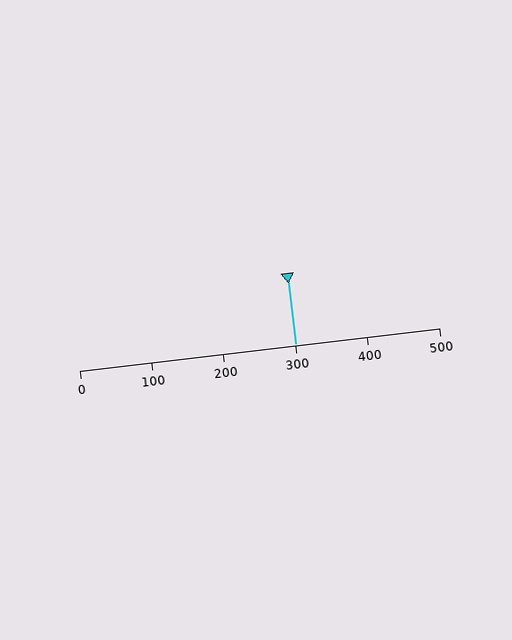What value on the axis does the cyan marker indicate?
The marker indicates approximately 300.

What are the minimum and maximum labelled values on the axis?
The axis runs from 0 to 500.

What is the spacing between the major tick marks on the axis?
The major ticks are spaced 100 apart.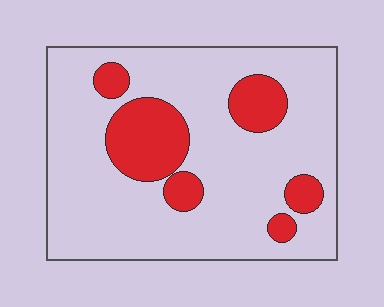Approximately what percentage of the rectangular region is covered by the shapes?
Approximately 20%.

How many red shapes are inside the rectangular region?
6.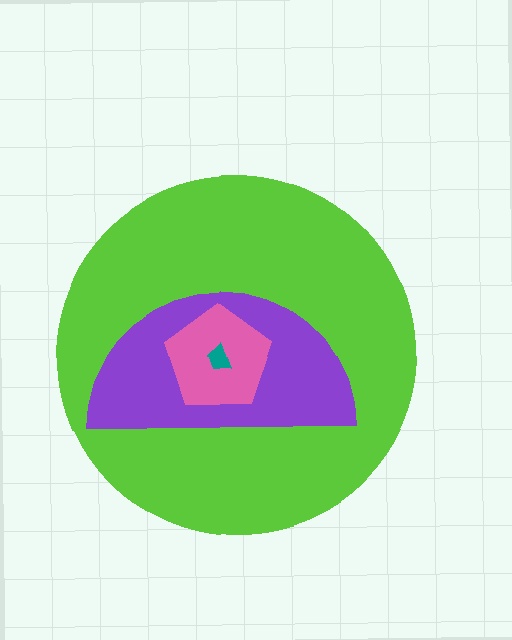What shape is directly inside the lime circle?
The purple semicircle.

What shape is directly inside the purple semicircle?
The pink pentagon.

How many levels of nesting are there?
4.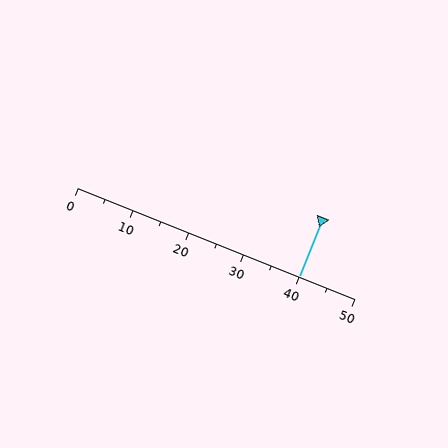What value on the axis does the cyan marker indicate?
The marker indicates approximately 40.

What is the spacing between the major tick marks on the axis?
The major ticks are spaced 10 apart.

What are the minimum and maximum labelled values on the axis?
The axis runs from 0 to 50.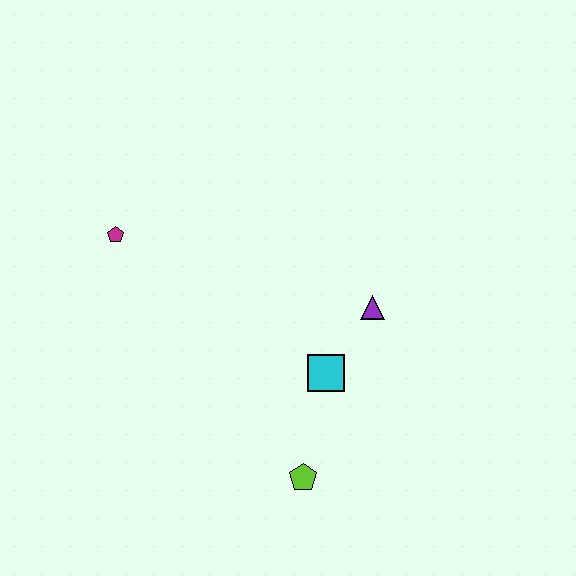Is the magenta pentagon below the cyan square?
No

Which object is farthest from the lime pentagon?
The magenta pentagon is farthest from the lime pentagon.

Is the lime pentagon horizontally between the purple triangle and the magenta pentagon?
Yes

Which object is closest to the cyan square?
The purple triangle is closest to the cyan square.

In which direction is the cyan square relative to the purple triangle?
The cyan square is below the purple triangle.